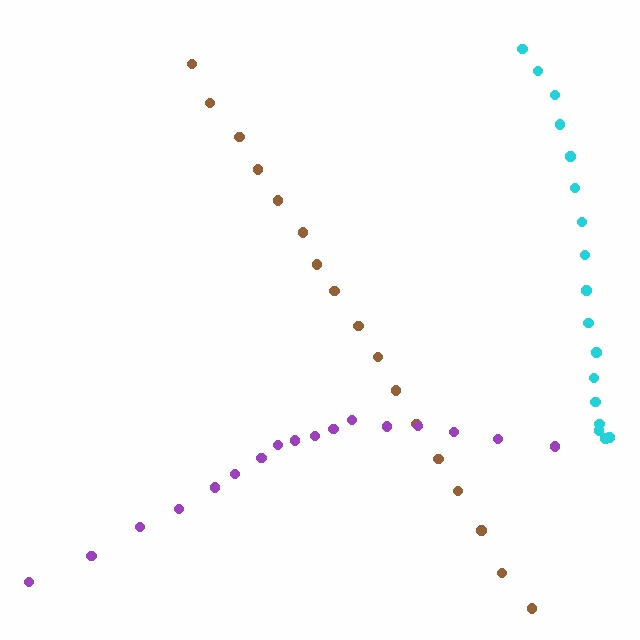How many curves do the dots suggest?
There are 3 distinct paths.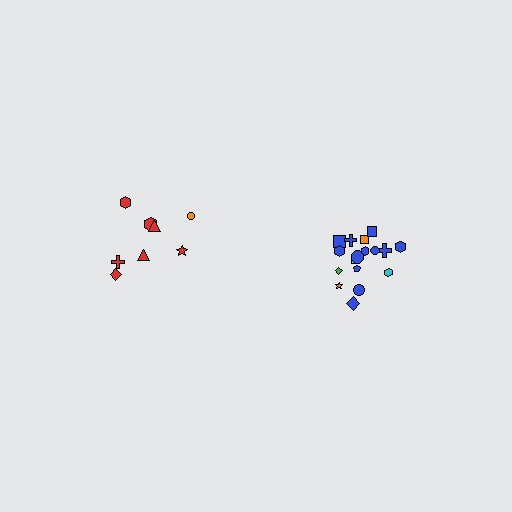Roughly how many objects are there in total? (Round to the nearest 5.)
Roughly 25 objects in total.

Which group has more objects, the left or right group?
The right group.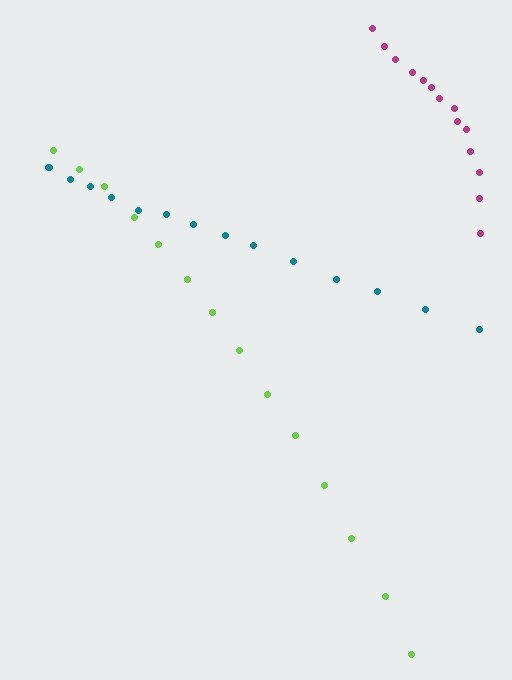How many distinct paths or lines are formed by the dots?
There are 3 distinct paths.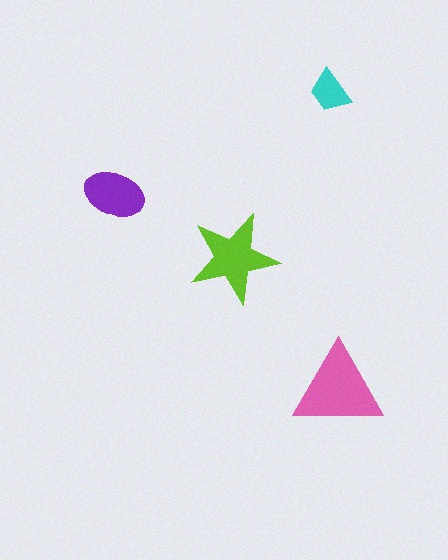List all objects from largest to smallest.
The pink triangle, the lime star, the purple ellipse, the cyan trapezoid.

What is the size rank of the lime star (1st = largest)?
2nd.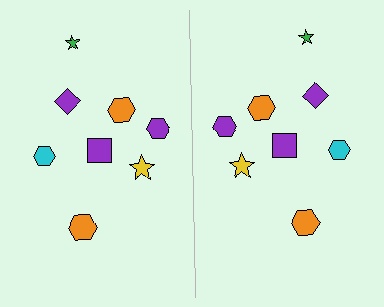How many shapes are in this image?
There are 16 shapes in this image.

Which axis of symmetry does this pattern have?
The pattern has a vertical axis of symmetry running through the center of the image.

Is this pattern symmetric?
Yes, this pattern has bilateral (reflection) symmetry.